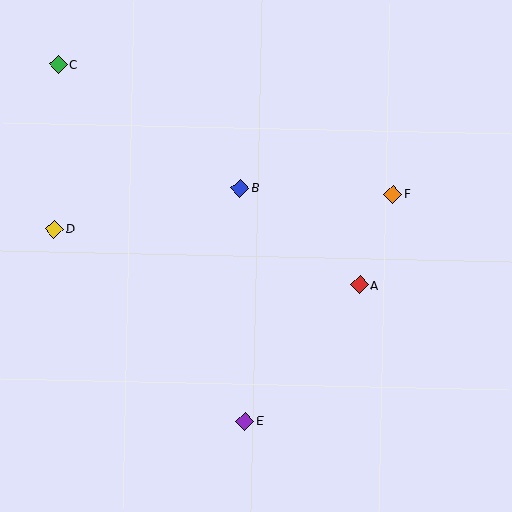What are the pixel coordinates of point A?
Point A is at (360, 285).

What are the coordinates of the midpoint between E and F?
The midpoint between E and F is at (319, 308).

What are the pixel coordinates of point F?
Point F is at (393, 194).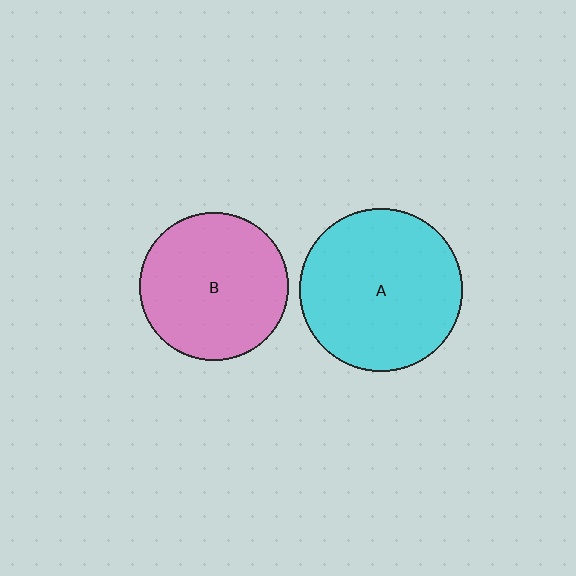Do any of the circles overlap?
No, none of the circles overlap.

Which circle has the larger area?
Circle A (cyan).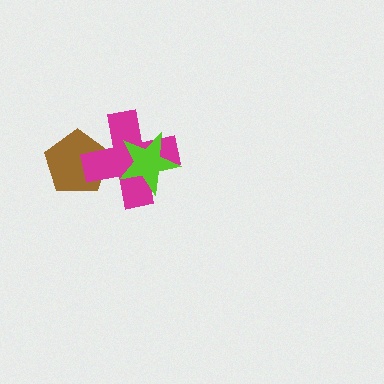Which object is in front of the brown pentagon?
The magenta cross is in front of the brown pentagon.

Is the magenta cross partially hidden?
Yes, it is partially covered by another shape.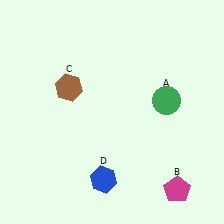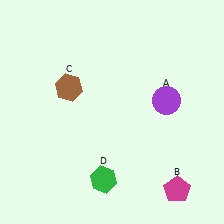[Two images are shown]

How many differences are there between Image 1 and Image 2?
There are 2 differences between the two images.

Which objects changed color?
A changed from green to purple. D changed from blue to green.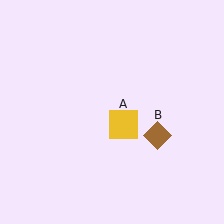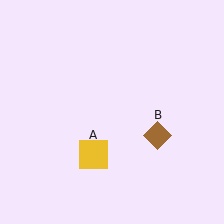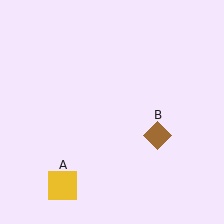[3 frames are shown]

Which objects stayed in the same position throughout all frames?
Brown diamond (object B) remained stationary.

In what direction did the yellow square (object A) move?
The yellow square (object A) moved down and to the left.